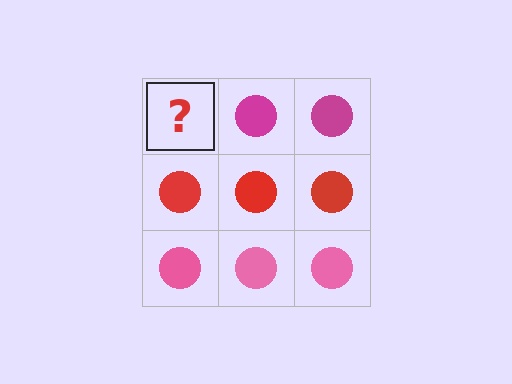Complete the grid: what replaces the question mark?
The question mark should be replaced with a magenta circle.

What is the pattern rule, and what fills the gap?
The rule is that each row has a consistent color. The gap should be filled with a magenta circle.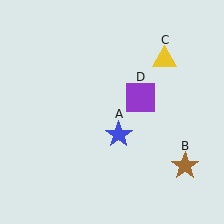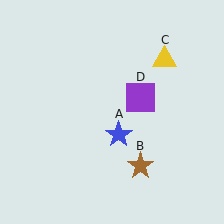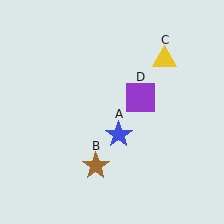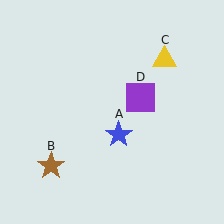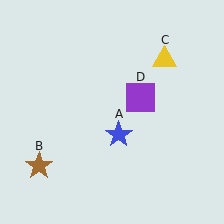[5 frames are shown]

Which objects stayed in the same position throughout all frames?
Blue star (object A) and yellow triangle (object C) and purple square (object D) remained stationary.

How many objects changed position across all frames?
1 object changed position: brown star (object B).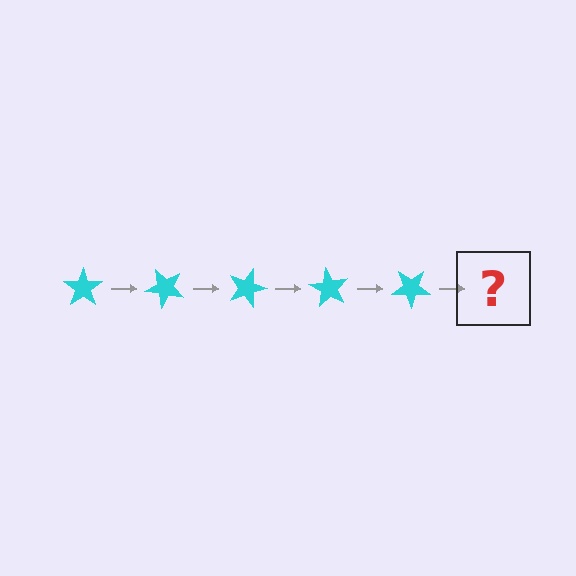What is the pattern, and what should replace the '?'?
The pattern is that the star rotates 45 degrees each step. The '?' should be a cyan star rotated 225 degrees.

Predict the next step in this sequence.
The next step is a cyan star rotated 225 degrees.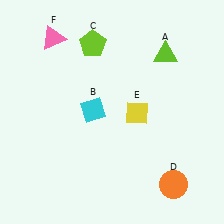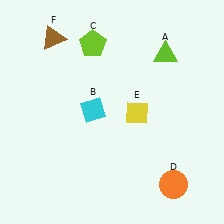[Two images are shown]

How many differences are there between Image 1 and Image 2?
There is 1 difference between the two images.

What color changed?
The triangle (F) changed from pink in Image 1 to brown in Image 2.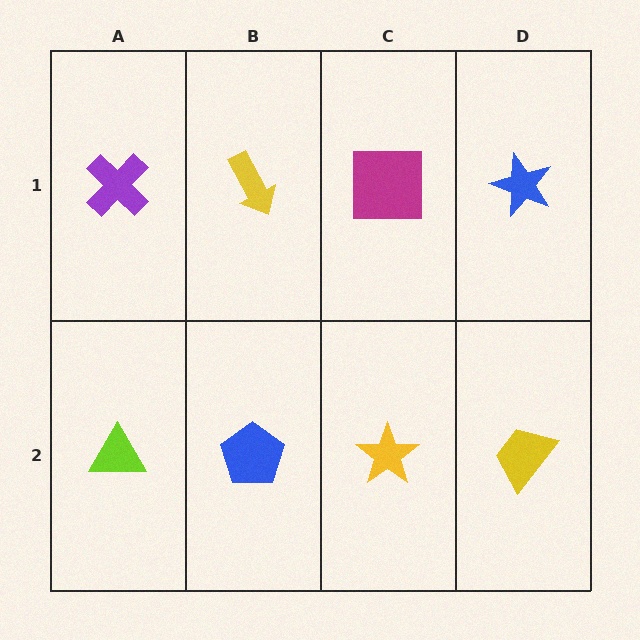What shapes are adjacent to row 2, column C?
A magenta square (row 1, column C), a blue pentagon (row 2, column B), a yellow trapezoid (row 2, column D).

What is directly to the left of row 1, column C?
A yellow arrow.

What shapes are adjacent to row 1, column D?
A yellow trapezoid (row 2, column D), a magenta square (row 1, column C).